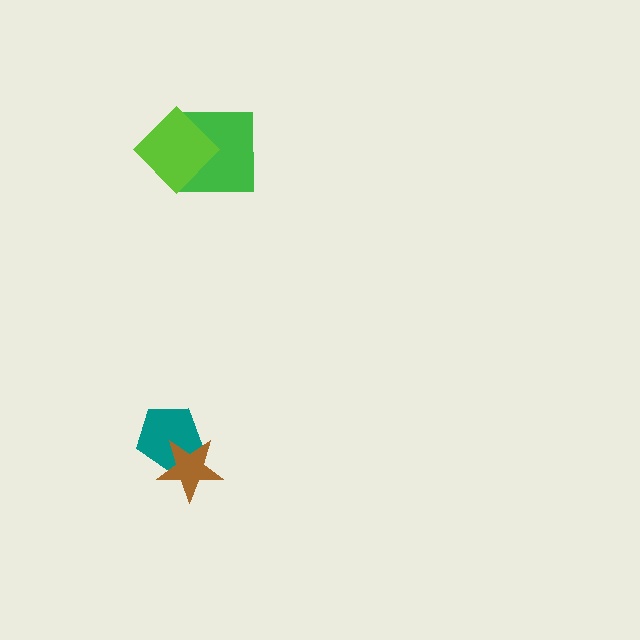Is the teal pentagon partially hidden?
Yes, it is partially covered by another shape.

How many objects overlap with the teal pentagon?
1 object overlaps with the teal pentagon.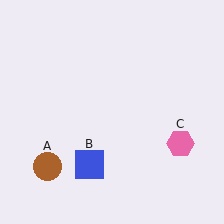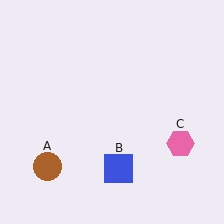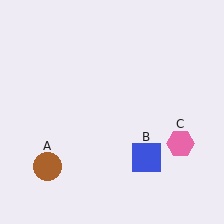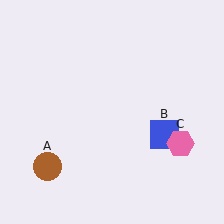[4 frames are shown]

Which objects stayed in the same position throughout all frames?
Brown circle (object A) and pink hexagon (object C) remained stationary.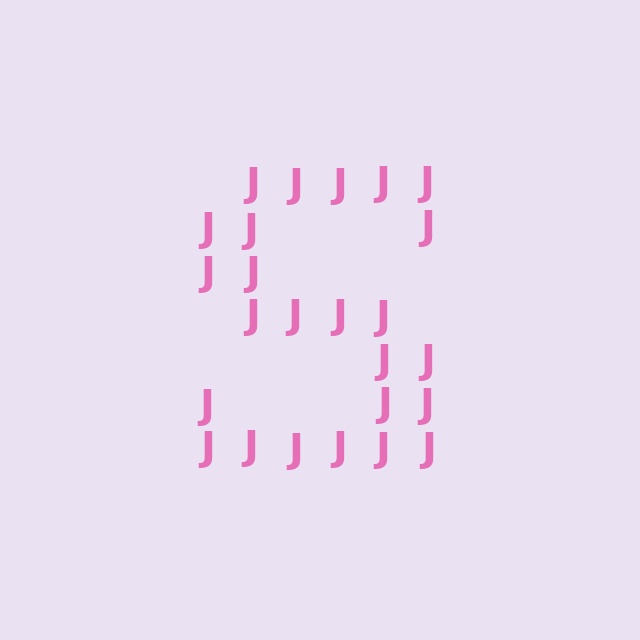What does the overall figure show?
The overall figure shows the letter S.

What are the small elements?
The small elements are letter J's.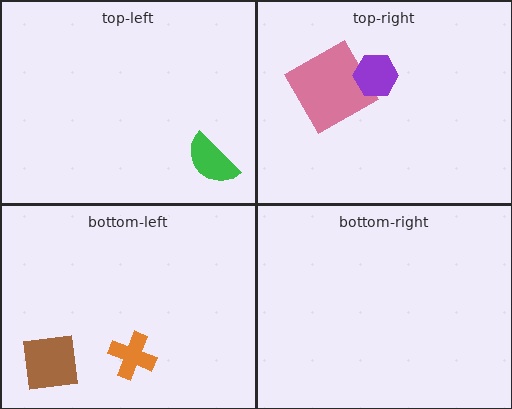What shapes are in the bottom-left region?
The brown square, the orange cross.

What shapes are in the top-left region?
The green semicircle.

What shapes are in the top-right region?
The pink square, the purple hexagon.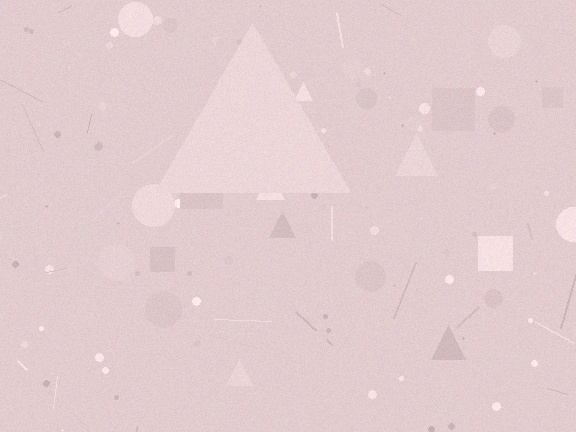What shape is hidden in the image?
A triangle is hidden in the image.